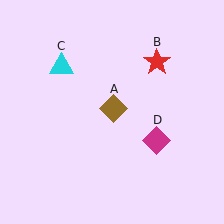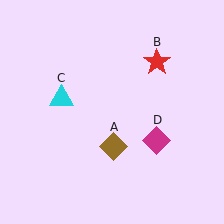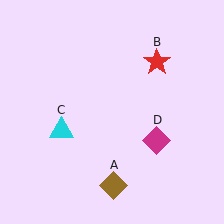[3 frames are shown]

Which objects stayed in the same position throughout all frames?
Red star (object B) and magenta diamond (object D) remained stationary.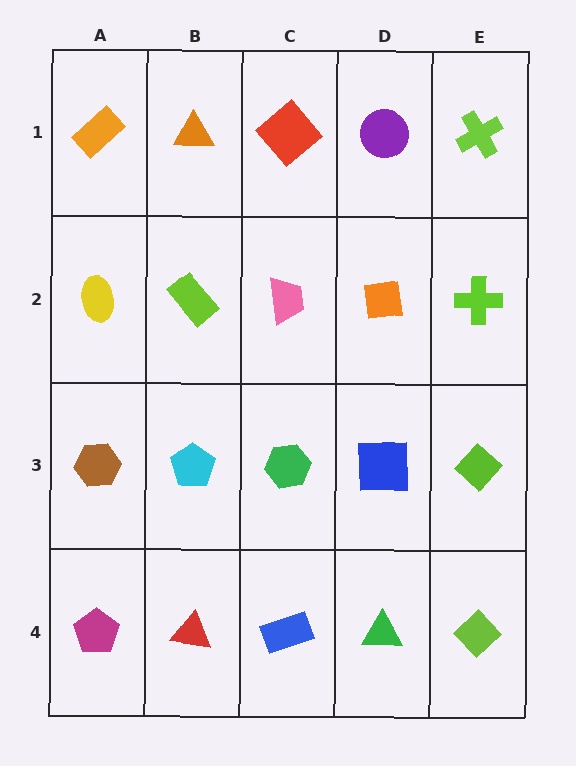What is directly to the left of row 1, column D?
A red diamond.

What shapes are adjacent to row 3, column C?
A pink trapezoid (row 2, column C), a blue rectangle (row 4, column C), a cyan pentagon (row 3, column B), a blue square (row 3, column D).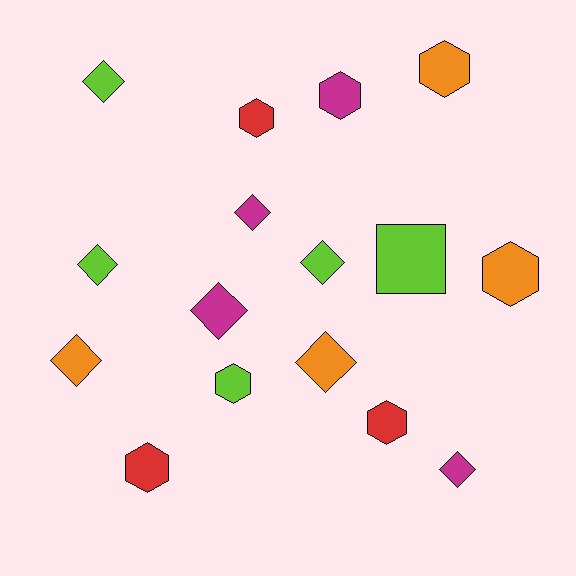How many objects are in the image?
There are 16 objects.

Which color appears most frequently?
Lime, with 5 objects.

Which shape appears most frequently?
Diamond, with 8 objects.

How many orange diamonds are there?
There are 2 orange diamonds.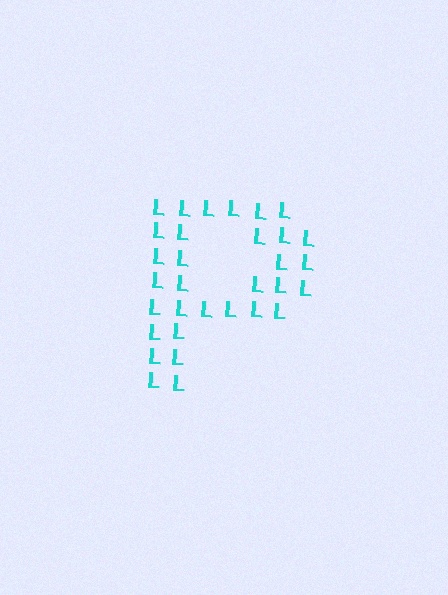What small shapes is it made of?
It is made of small letter L's.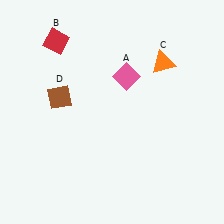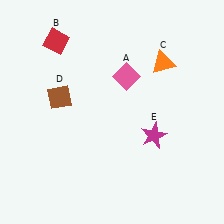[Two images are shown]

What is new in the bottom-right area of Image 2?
A magenta star (E) was added in the bottom-right area of Image 2.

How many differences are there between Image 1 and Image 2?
There is 1 difference between the two images.